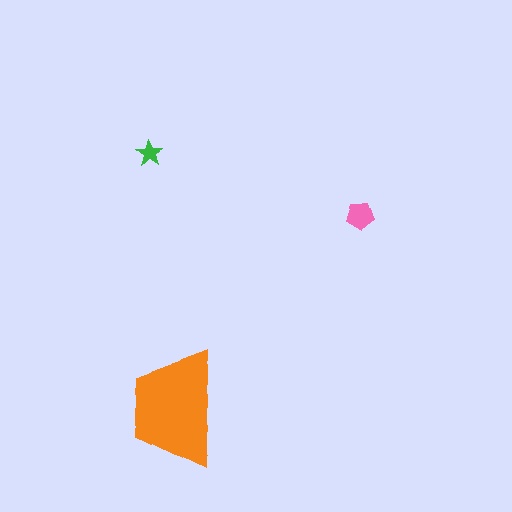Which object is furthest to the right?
The pink pentagon is rightmost.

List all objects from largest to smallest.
The orange trapezoid, the pink pentagon, the green star.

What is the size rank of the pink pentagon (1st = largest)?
2nd.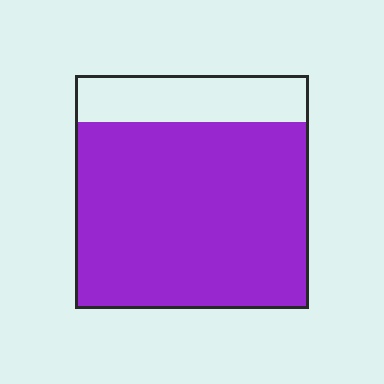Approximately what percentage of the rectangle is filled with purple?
Approximately 80%.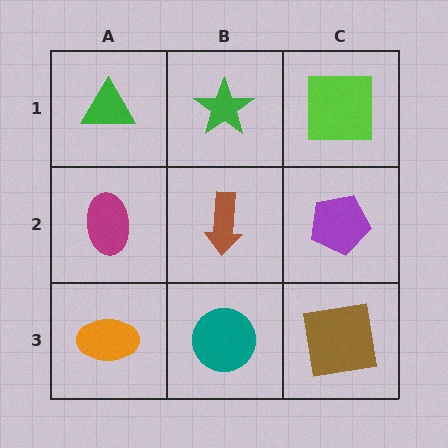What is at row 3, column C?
A brown square.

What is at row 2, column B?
A brown arrow.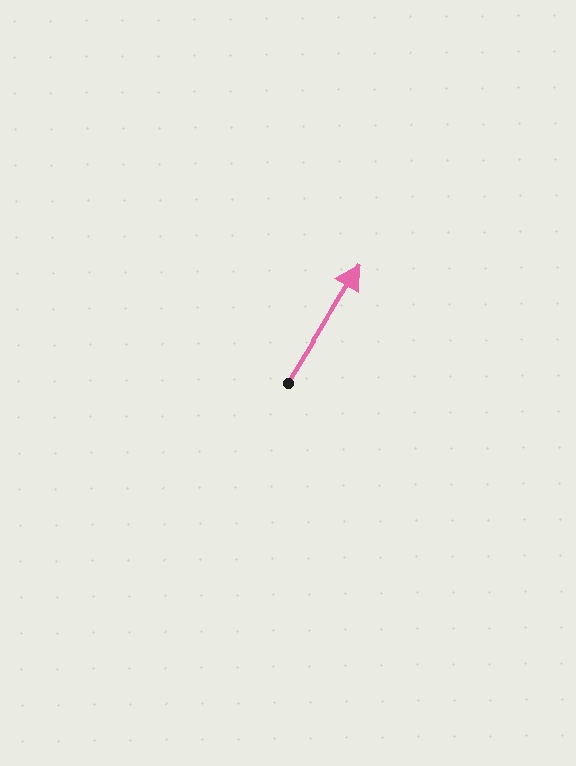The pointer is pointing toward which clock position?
Roughly 1 o'clock.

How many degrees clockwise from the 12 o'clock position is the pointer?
Approximately 32 degrees.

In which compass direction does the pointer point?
Northeast.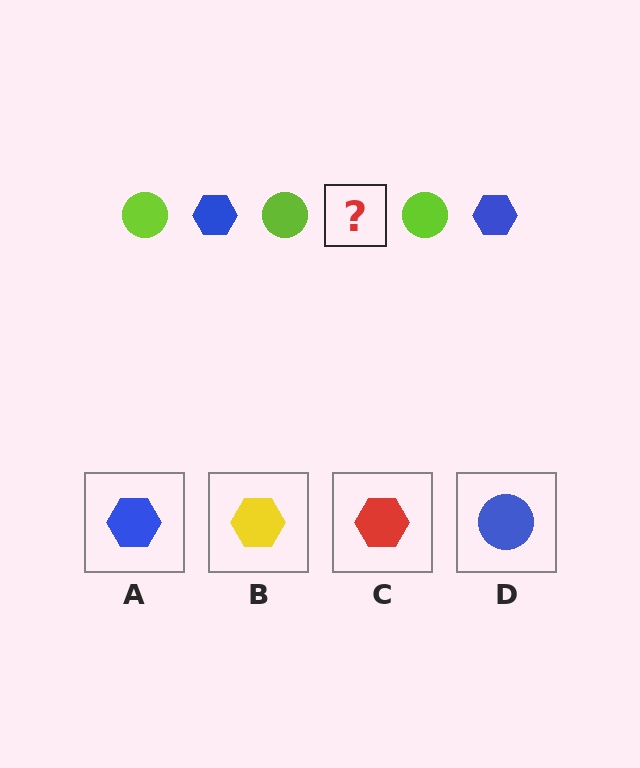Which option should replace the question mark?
Option A.